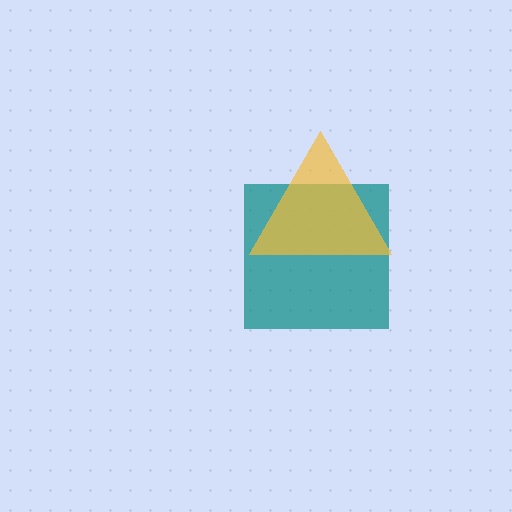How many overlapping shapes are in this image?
There are 2 overlapping shapes in the image.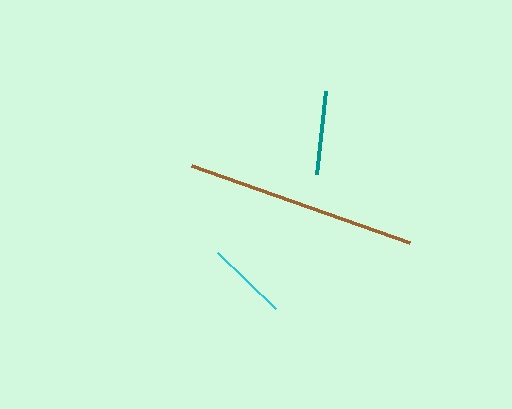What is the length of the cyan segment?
The cyan segment is approximately 81 pixels long.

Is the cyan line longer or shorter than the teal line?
The teal line is longer than the cyan line.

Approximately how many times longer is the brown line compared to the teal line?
The brown line is approximately 2.8 times the length of the teal line.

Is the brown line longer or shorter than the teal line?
The brown line is longer than the teal line.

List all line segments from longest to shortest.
From longest to shortest: brown, teal, cyan.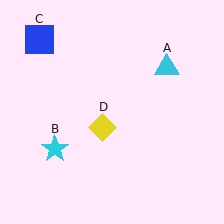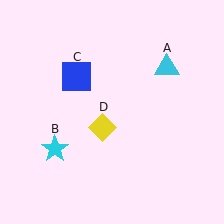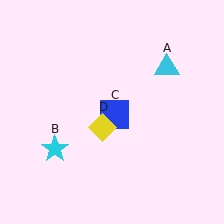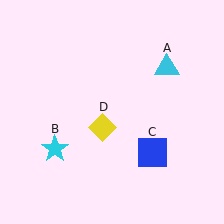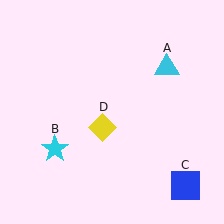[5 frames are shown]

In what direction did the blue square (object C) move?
The blue square (object C) moved down and to the right.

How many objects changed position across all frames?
1 object changed position: blue square (object C).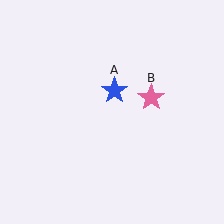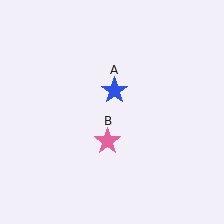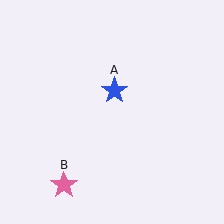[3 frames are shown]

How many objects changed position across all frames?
1 object changed position: pink star (object B).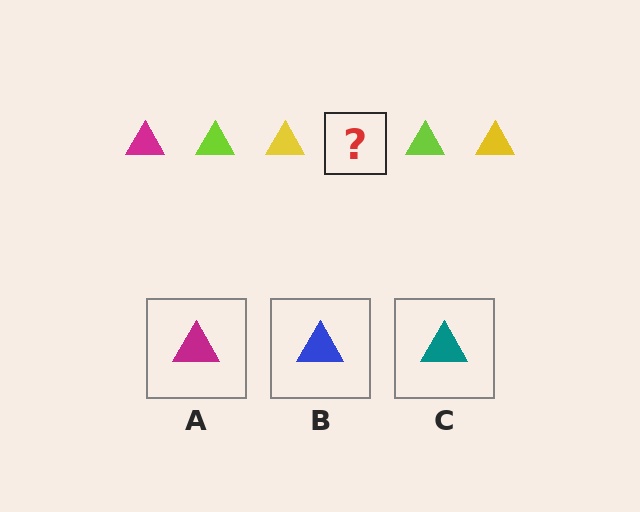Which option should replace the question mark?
Option A.